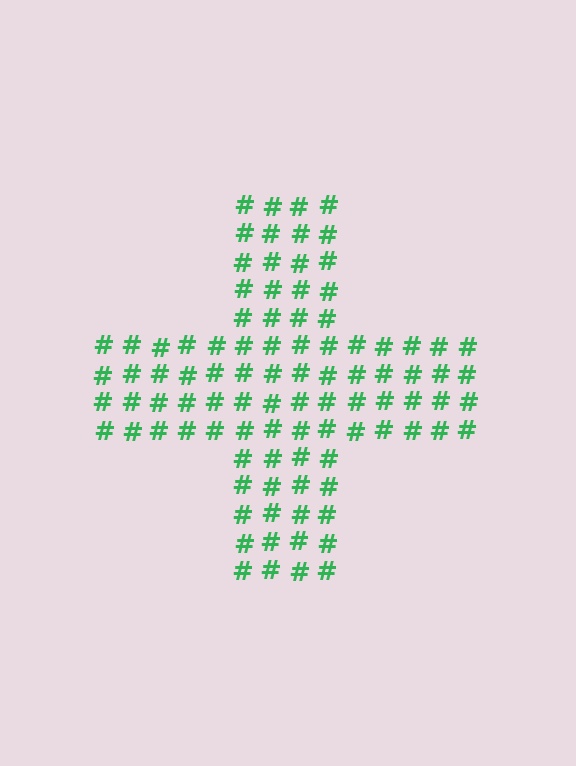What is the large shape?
The large shape is a cross.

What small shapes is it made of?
It is made of small hash symbols.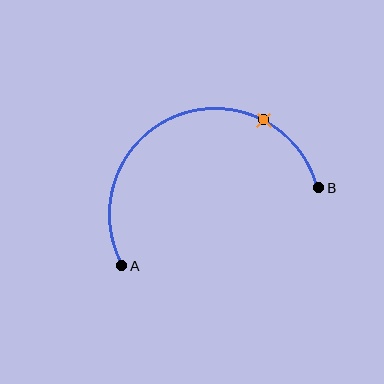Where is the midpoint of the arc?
The arc midpoint is the point on the curve farthest from the straight line joining A and B. It sits above that line.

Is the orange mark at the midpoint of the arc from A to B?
No. The orange mark lies on the arc but is closer to endpoint B. The arc midpoint would be at the point on the curve equidistant along the arc from both A and B.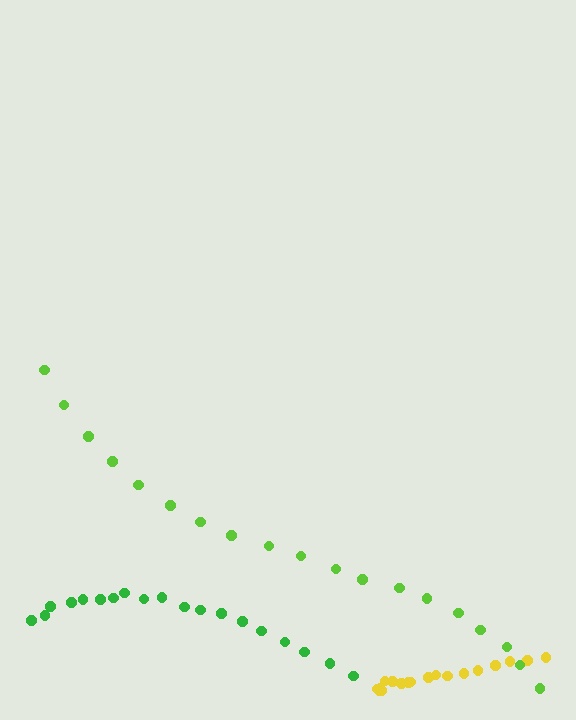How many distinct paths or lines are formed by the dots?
There are 3 distinct paths.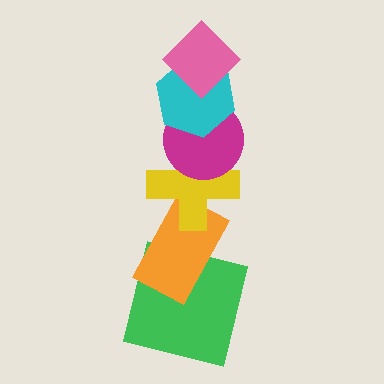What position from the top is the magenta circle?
The magenta circle is 3rd from the top.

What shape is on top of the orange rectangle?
The yellow cross is on top of the orange rectangle.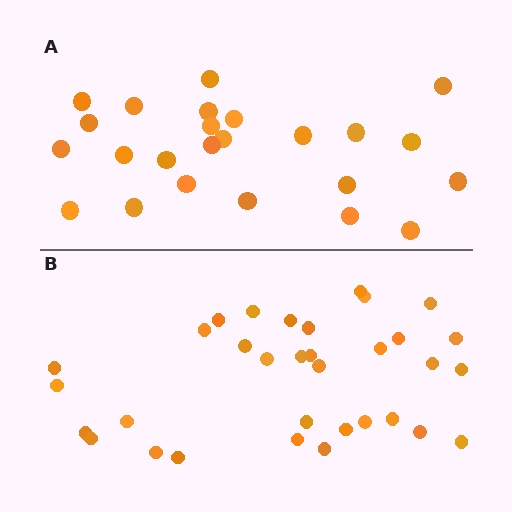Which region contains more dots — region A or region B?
Region B (the bottom region) has more dots.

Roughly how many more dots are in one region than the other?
Region B has roughly 8 or so more dots than region A.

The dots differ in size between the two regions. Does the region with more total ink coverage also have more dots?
No. Region A has more total ink coverage because its dots are larger, but region B actually contains more individual dots. Total area can be misleading — the number of items is what matters here.